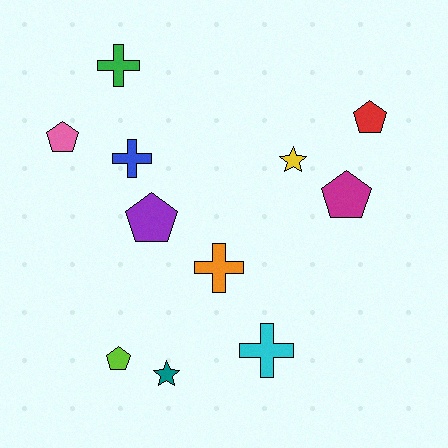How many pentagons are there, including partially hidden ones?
There are 5 pentagons.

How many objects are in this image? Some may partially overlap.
There are 11 objects.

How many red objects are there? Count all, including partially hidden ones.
There is 1 red object.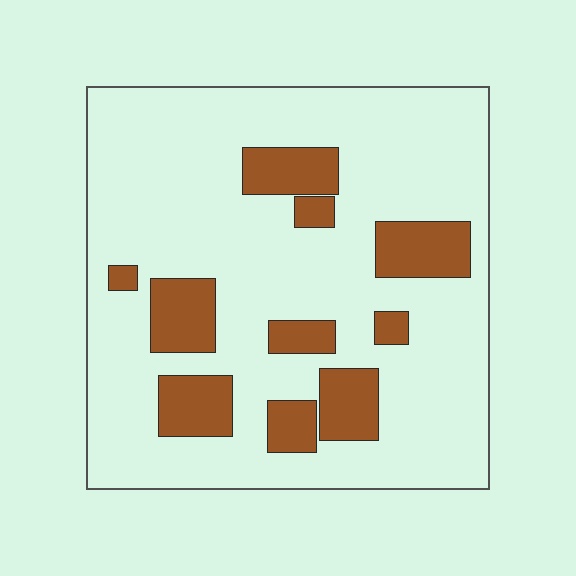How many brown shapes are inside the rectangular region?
10.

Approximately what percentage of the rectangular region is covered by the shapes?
Approximately 20%.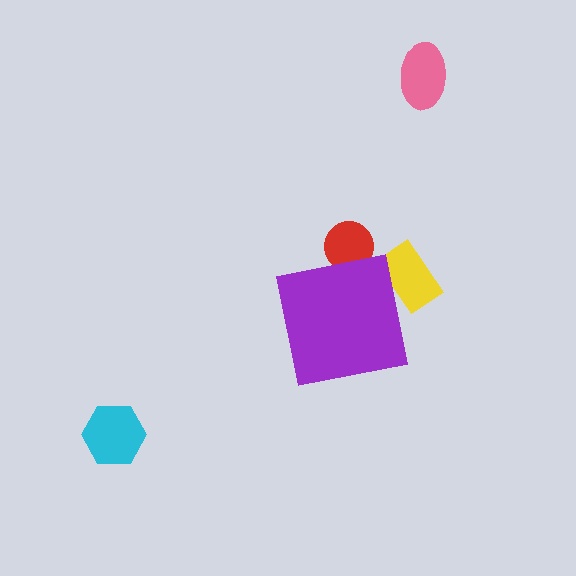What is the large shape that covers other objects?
A purple square.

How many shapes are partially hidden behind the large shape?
2 shapes are partially hidden.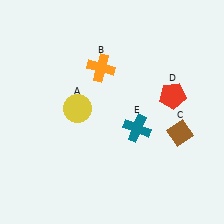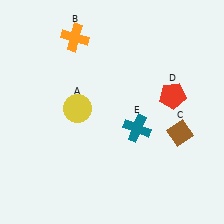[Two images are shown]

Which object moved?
The orange cross (B) moved up.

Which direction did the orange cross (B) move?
The orange cross (B) moved up.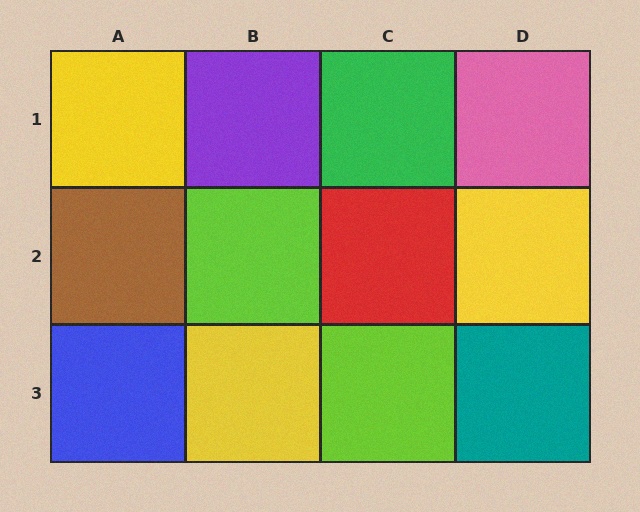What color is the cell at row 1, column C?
Green.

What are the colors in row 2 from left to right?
Brown, lime, red, yellow.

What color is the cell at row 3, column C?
Lime.